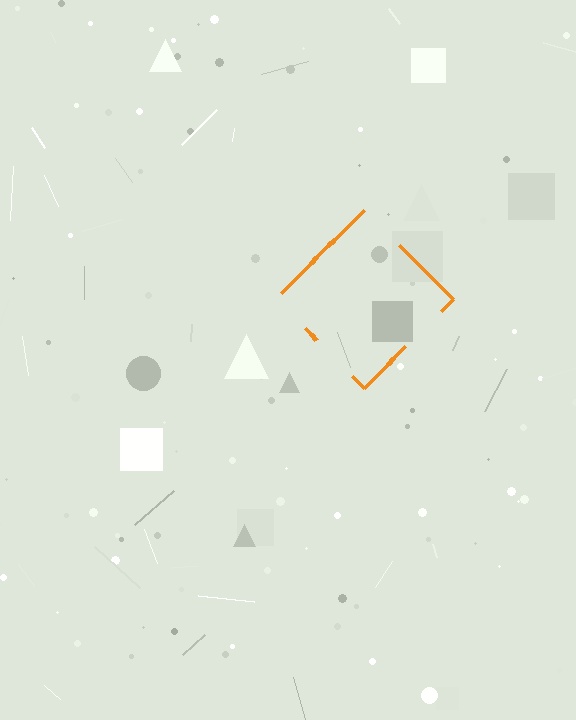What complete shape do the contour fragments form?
The contour fragments form a diamond.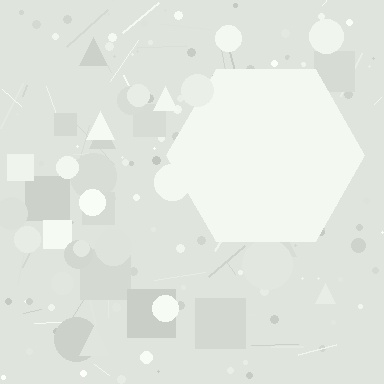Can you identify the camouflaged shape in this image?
The camouflaged shape is a hexagon.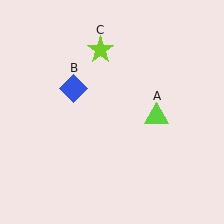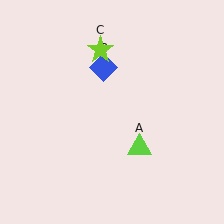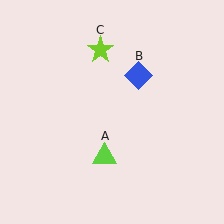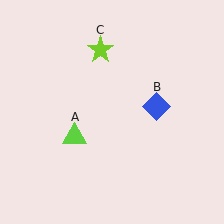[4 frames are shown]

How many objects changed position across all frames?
2 objects changed position: lime triangle (object A), blue diamond (object B).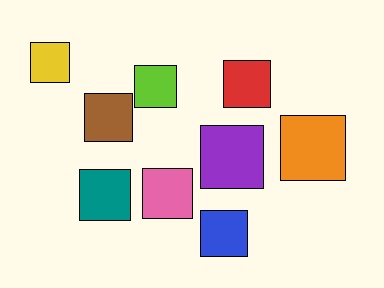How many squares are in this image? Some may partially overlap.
There are 9 squares.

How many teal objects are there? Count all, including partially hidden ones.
There is 1 teal object.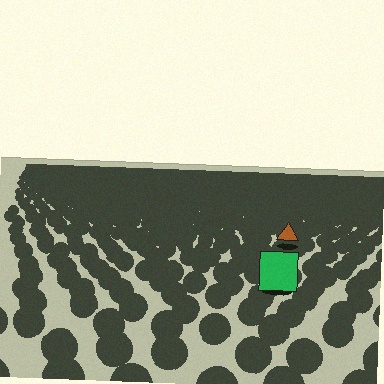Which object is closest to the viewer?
The green square is closest. The texture marks near it are larger and more spread out.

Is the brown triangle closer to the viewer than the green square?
No. The green square is closer — you can tell from the texture gradient: the ground texture is coarser near it.